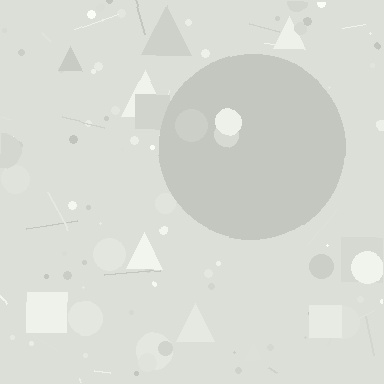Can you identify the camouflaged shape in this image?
The camouflaged shape is a circle.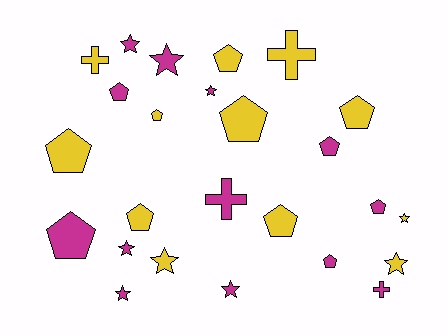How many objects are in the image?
There are 25 objects.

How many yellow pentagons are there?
There are 7 yellow pentagons.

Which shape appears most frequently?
Pentagon, with 12 objects.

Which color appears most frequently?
Magenta, with 13 objects.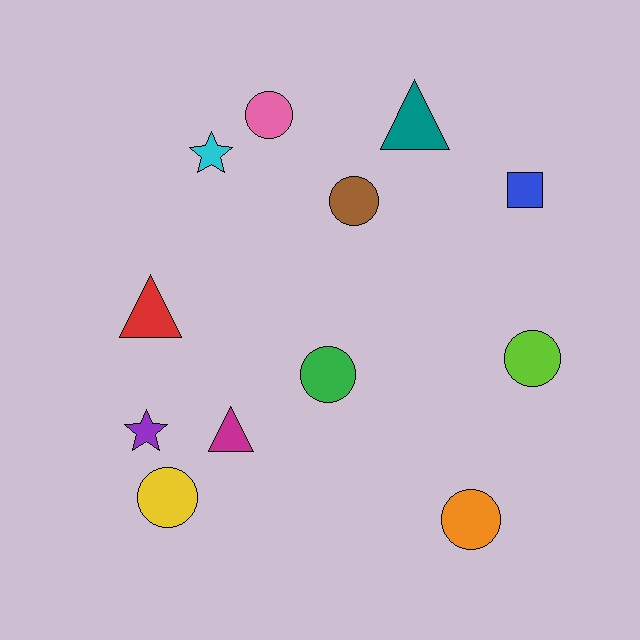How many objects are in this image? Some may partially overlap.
There are 12 objects.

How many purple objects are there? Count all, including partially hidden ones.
There is 1 purple object.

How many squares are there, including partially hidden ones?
There is 1 square.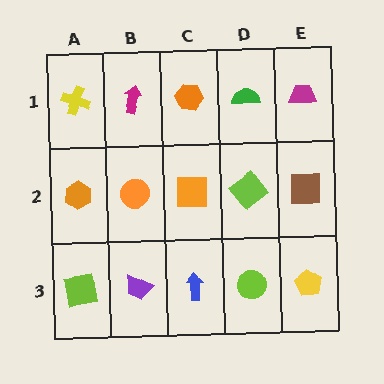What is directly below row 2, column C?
A blue arrow.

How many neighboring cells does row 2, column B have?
4.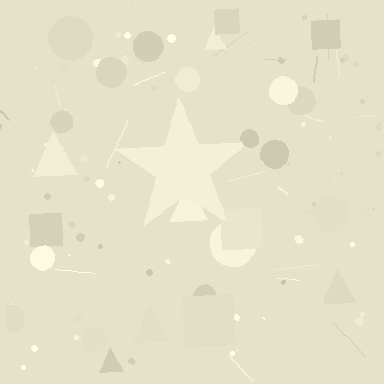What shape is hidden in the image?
A star is hidden in the image.